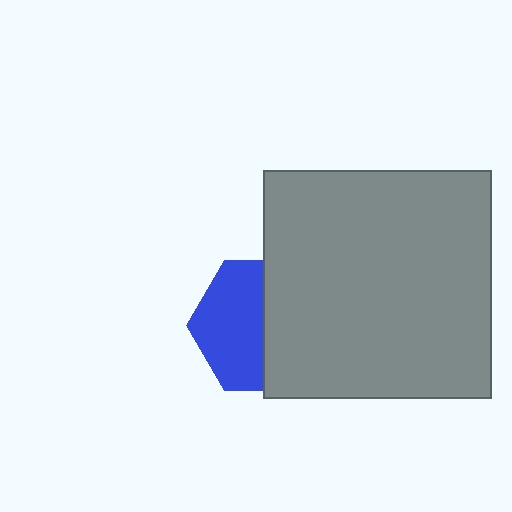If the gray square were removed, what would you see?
You would see the complete blue hexagon.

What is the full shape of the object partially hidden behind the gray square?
The partially hidden object is a blue hexagon.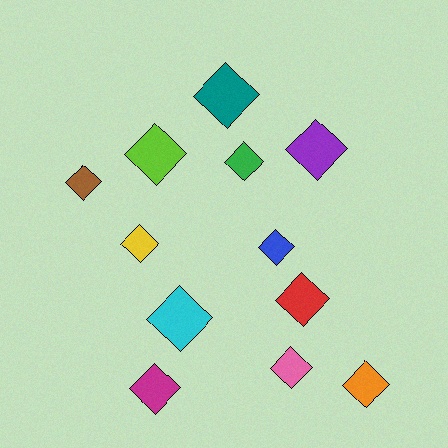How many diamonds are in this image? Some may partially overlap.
There are 12 diamonds.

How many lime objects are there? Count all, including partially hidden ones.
There is 1 lime object.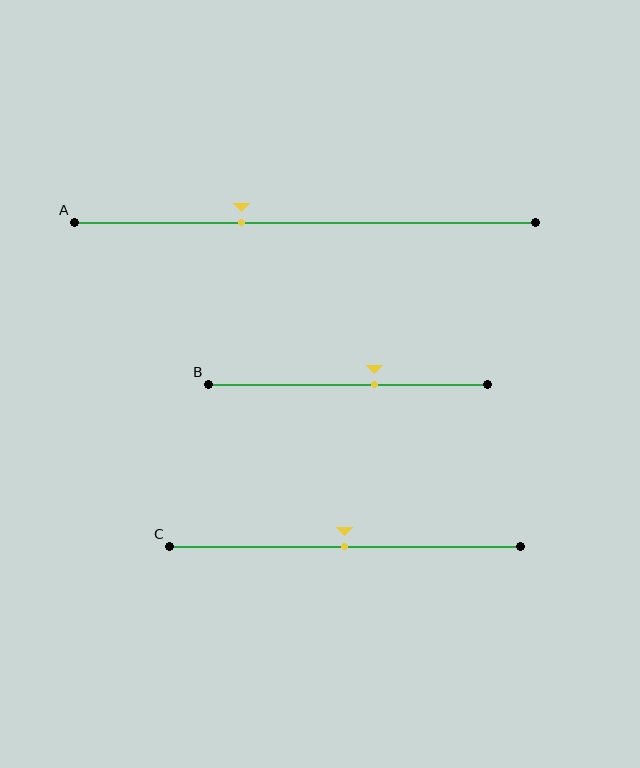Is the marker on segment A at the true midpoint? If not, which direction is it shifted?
No, the marker on segment A is shifted to the left by about 14% of the segment length.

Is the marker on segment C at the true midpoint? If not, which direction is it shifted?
Yes, the marker on segment C is at the true midpoint.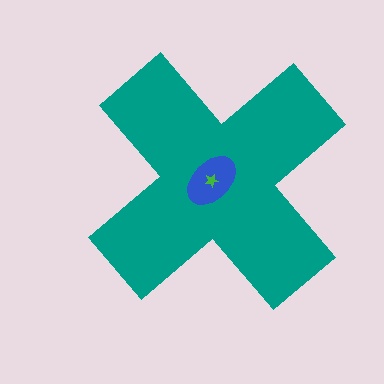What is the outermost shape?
The teal cross.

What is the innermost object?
The green star.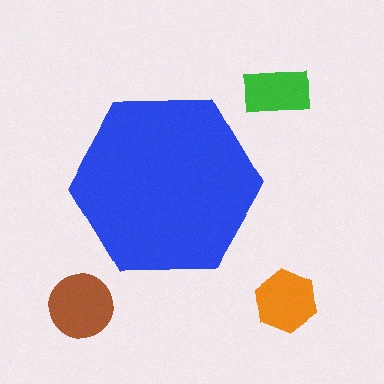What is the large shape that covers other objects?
A blue hexagon.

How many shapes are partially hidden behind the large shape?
0 shapes are partially hidden.